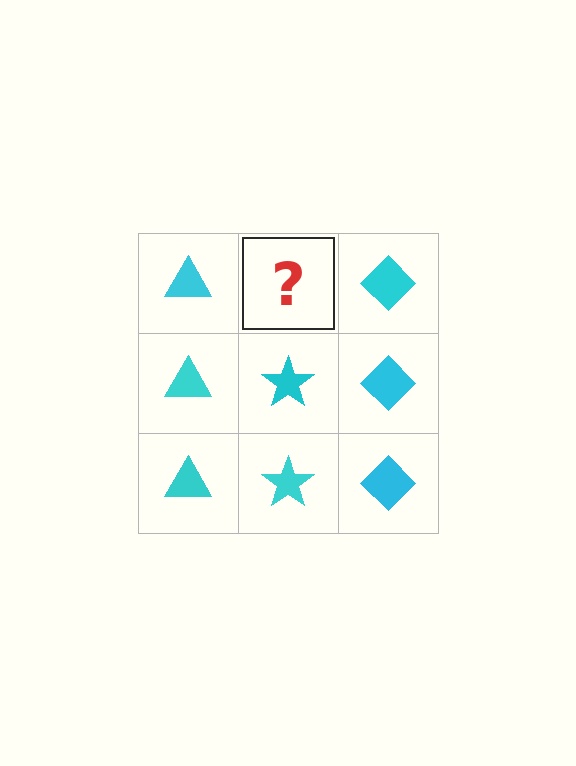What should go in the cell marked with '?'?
The missing cell should contain a cyan star.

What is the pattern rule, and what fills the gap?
The rule is that each column has a consistent shape. The gap should be filled with a cyan star.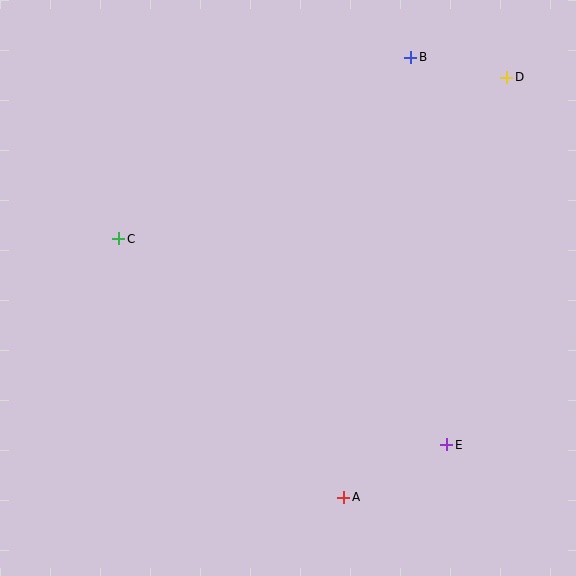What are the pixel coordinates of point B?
Point B is at (411, 57).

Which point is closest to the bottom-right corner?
Point E is closest to the bottom-right corner.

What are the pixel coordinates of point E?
Point E is at (447, 445).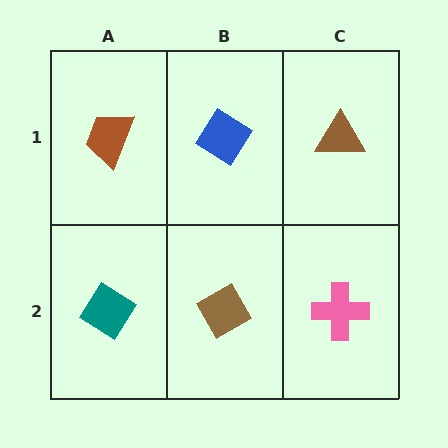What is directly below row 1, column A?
A teal diamond.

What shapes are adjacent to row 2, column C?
A brown triangle (row 1, column C), a brown diamond (row 2, column B).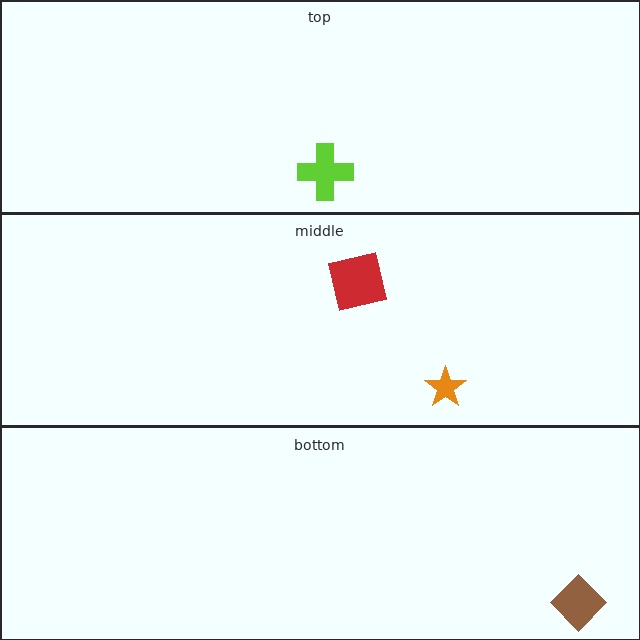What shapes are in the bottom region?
The brown diamond.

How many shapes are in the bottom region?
1.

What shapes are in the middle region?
The red square, the orange star.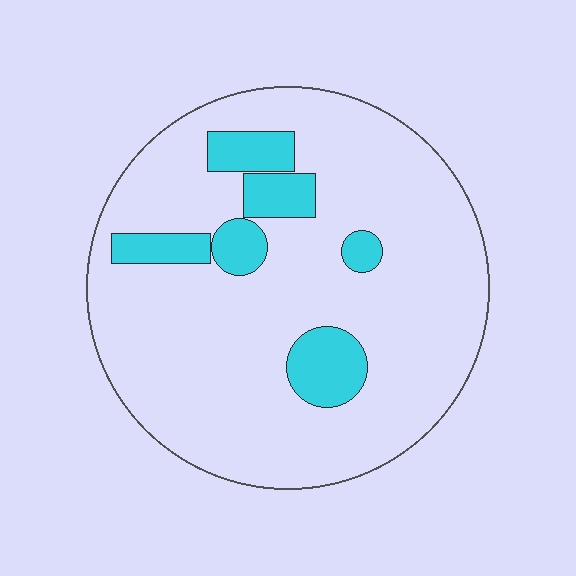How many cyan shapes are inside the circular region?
6.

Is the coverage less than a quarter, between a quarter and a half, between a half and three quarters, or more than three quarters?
Less than a quarter.